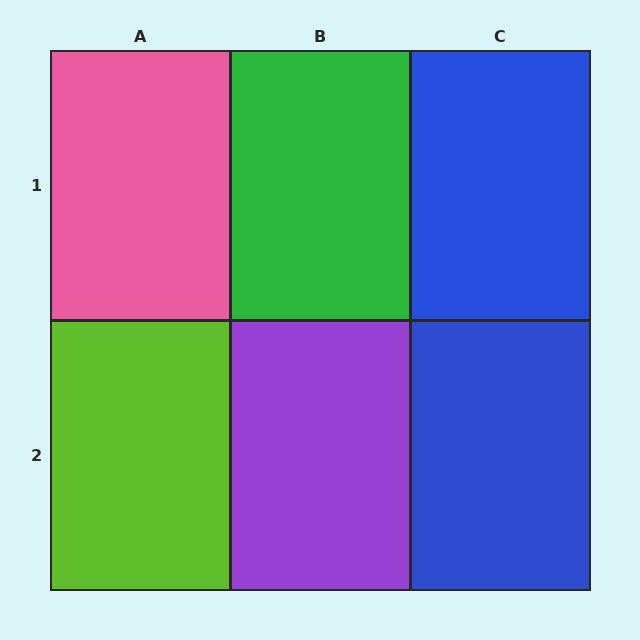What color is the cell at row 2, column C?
Blue.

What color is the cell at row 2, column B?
Purple.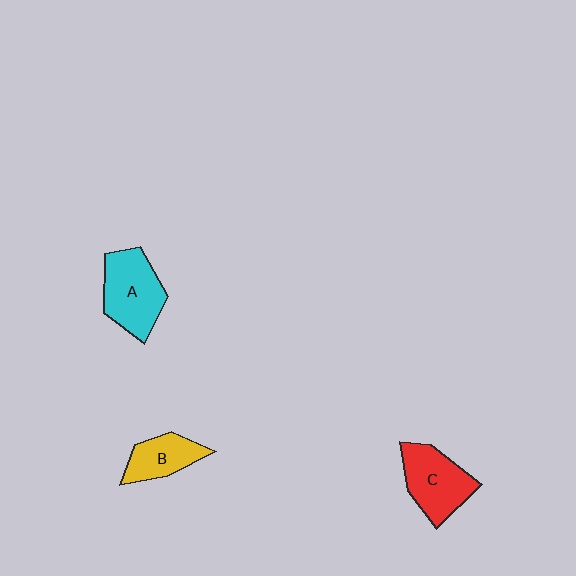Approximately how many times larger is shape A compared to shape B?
Approximately 1.5 times.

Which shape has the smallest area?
Shape B (yellow).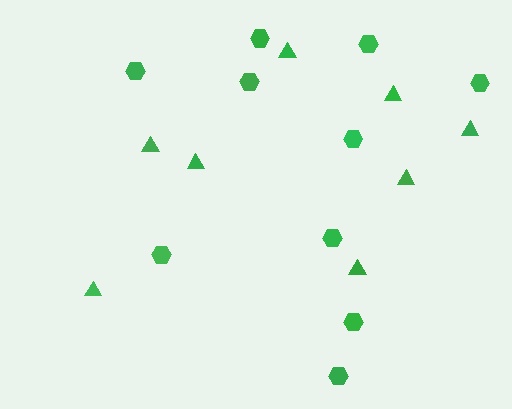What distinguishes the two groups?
There are 2 groups: one group of hexagons (10) and one group of triangles (8).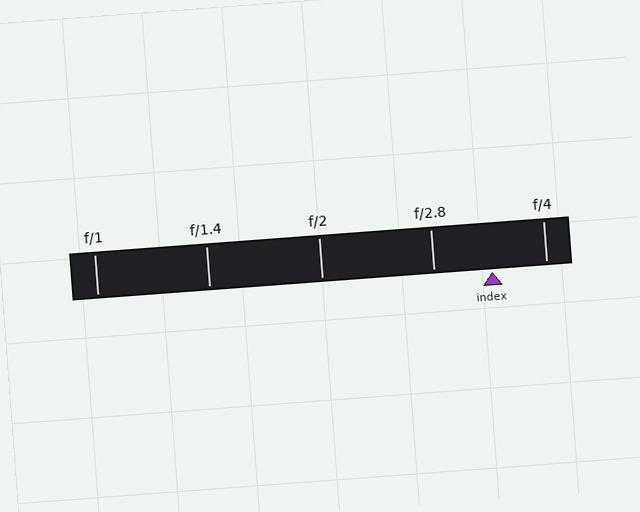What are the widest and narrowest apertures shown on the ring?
The widest aperture shown is f/1 and the narrowest is f/4.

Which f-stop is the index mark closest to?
The index mark is closest to f/4.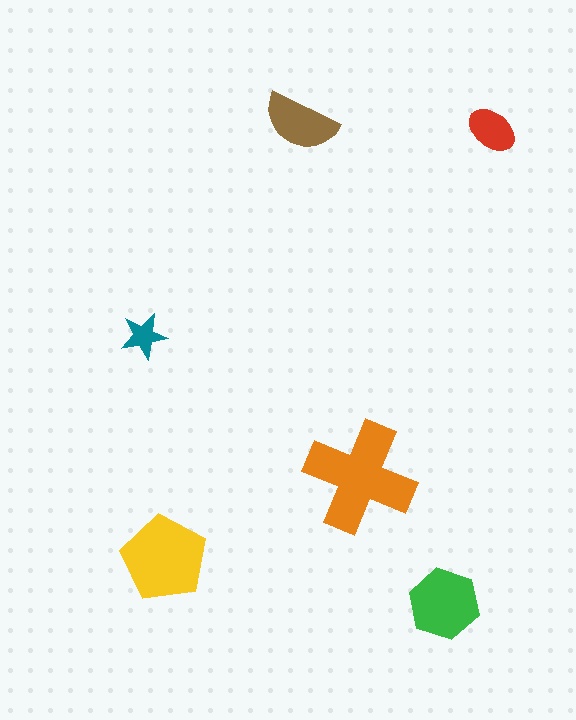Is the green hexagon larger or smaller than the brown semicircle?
Larger.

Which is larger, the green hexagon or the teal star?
The green hexagon.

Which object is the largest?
The orange cross.